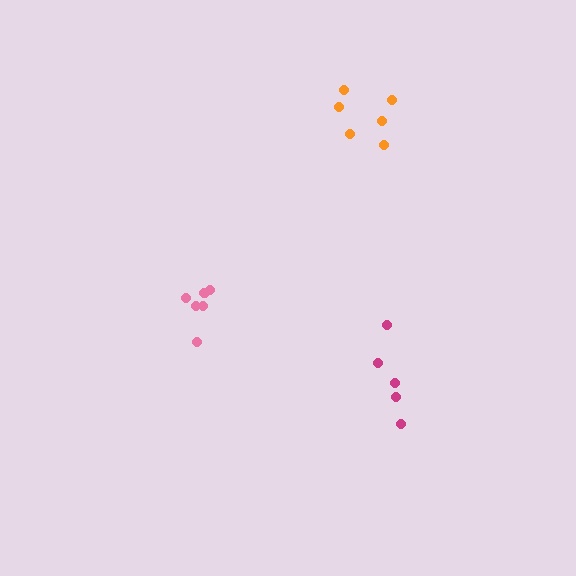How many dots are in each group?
Group 1: 5 dots, Group 2: 6 dots, Group 3: 6 dots (17 total).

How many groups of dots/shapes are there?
There are 3 groups.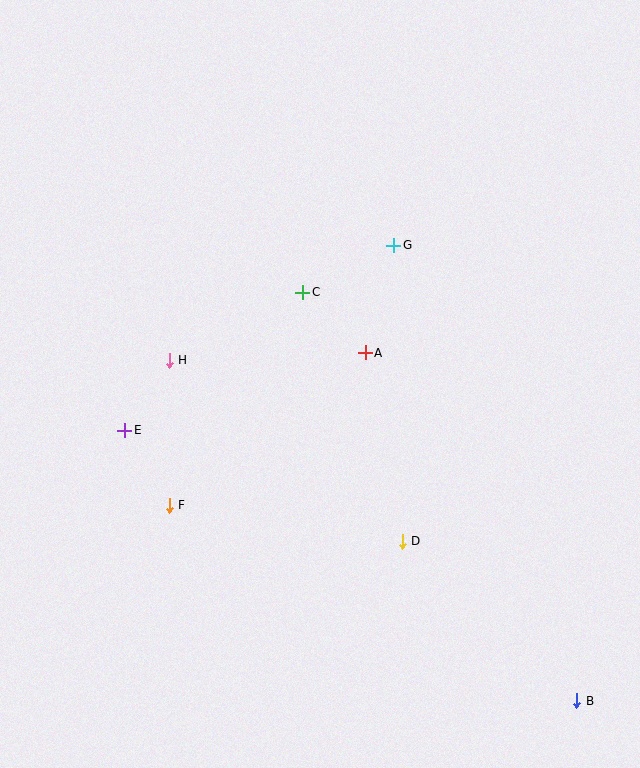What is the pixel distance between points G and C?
The distance between G and C is 103 pixels.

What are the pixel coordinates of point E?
Point E is at (125, 431).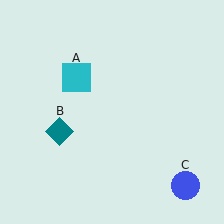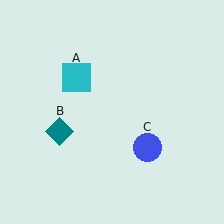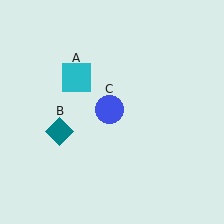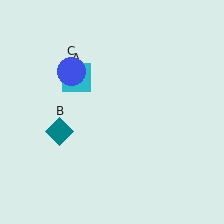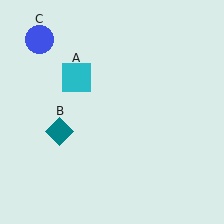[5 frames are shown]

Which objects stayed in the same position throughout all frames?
Cyan square (object A) and teal diamond (object B) remained stationary.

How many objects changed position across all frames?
1 object changed position: blue circle (object C).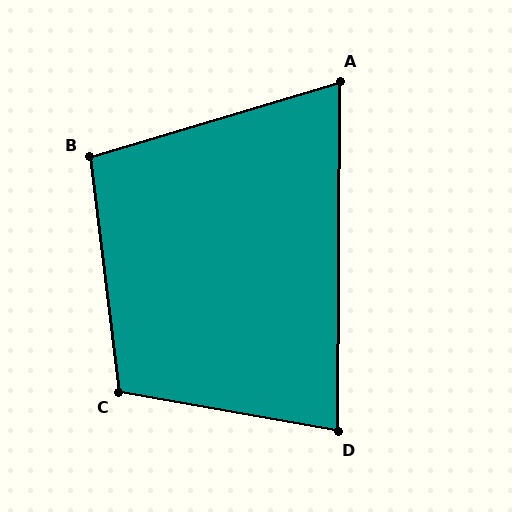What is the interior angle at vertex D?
Approximately 80 degrees (acute).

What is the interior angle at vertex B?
Approximately 100 degrees (obtuse).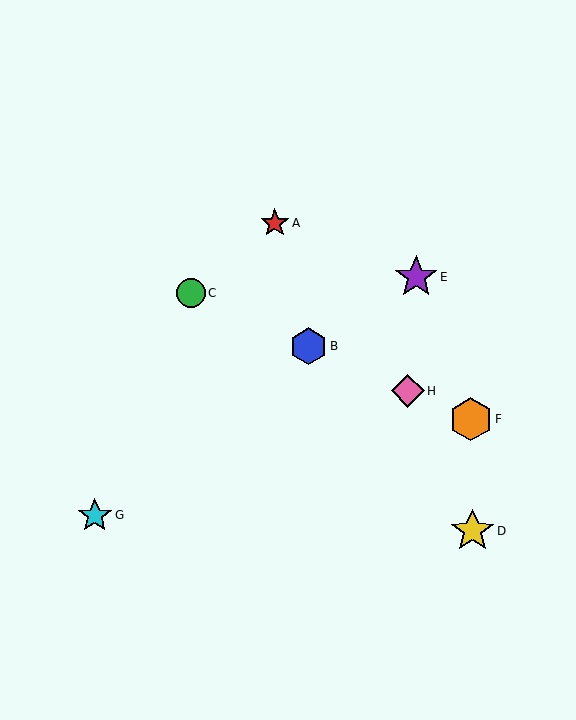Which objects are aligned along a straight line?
Objects B, C, F, H are aligned along a straight line.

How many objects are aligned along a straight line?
4 objects (B, C, F, H) are aligned along a straight line.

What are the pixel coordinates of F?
Object F is at (471, 419).